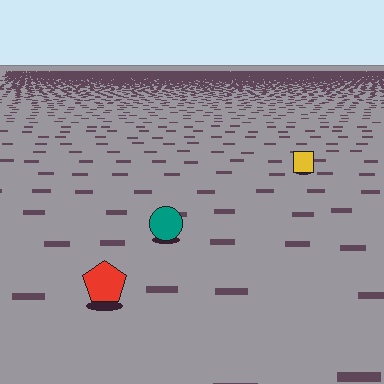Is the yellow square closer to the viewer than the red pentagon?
No. The red pentagon is closer — you can tell from the texture gradient: the ground texture is coarser near it.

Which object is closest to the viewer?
The red pentagon is closest. The texture marks near it are larger and more spread out.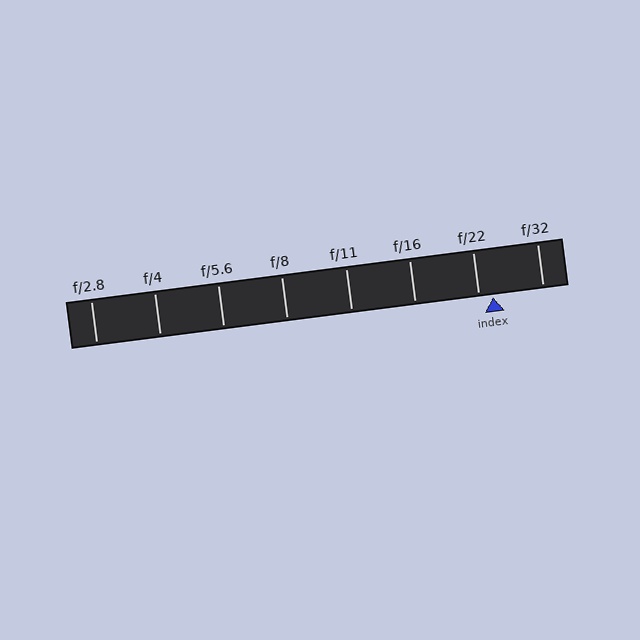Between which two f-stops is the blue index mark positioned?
The index mark is between f/22 and f/32.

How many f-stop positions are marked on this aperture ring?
There are 8 f-stop positions marked.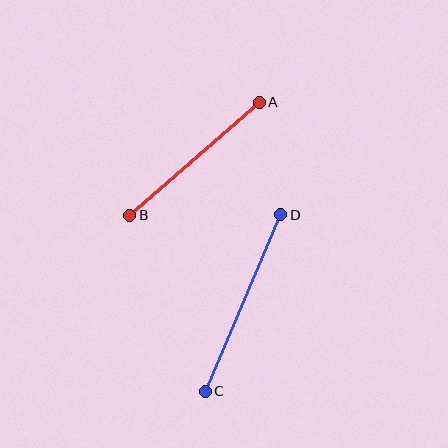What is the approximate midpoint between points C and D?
The midpoint is at approximately (243, 303) pixels.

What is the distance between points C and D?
The distance is approximately 192 pixels.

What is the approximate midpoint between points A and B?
The midpoint is at approximately (194, 159) pixels.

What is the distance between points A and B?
The distance is approximately 172 pixels.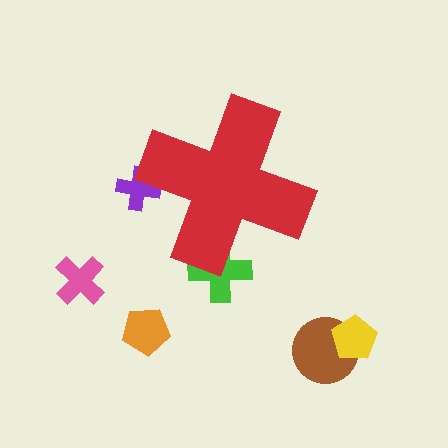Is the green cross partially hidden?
Yes, the green cross is partially hidden behind the red cross.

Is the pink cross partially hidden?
No, the pink cross is fully visible.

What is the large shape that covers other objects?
A red cross.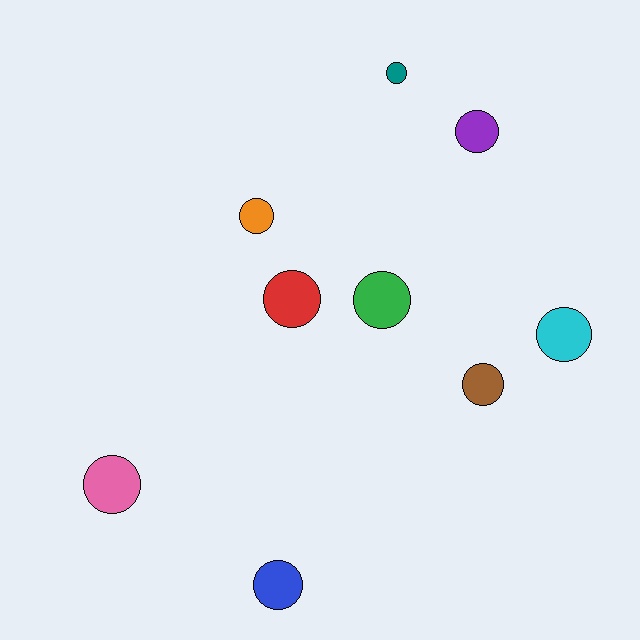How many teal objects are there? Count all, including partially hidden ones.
There is 1 teal object.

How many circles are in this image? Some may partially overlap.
There are 9 circles.